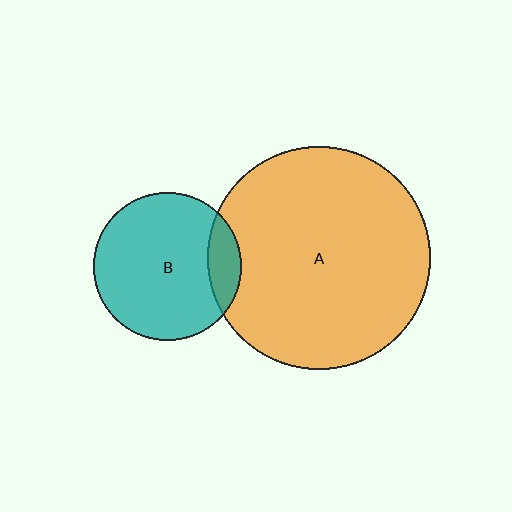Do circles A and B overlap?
Yes.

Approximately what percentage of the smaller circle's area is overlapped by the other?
Approximately 15%.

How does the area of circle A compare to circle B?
Approximately 2.3 times.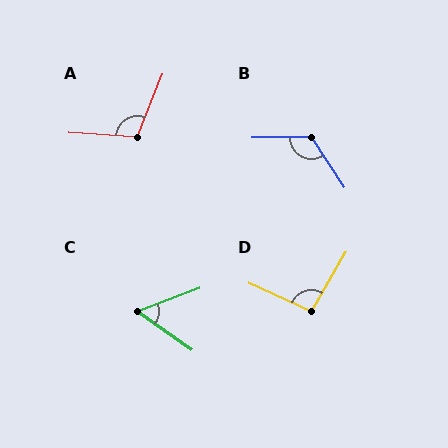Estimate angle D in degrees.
Approximately 95 degrees.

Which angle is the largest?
B, at approximately 122 degrees.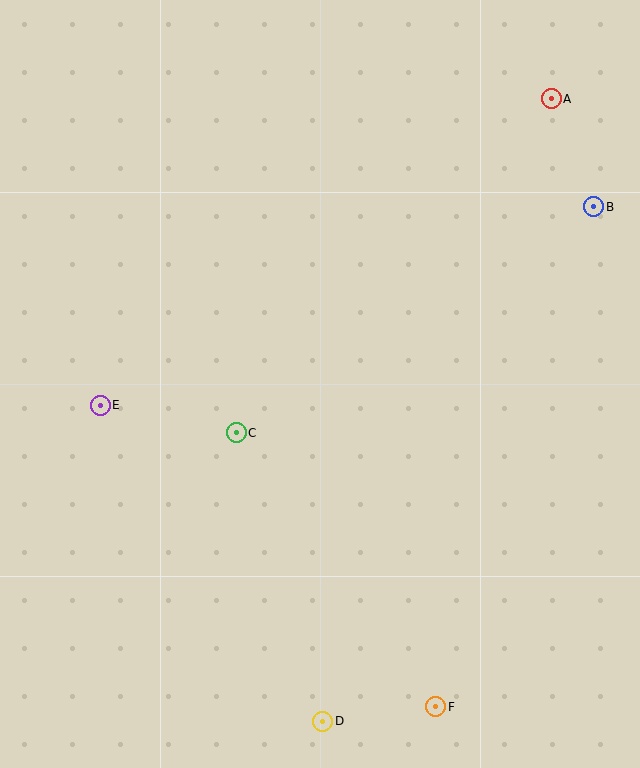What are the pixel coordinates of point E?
Point E is at (100, 405).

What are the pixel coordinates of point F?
Point F is at (436, 707).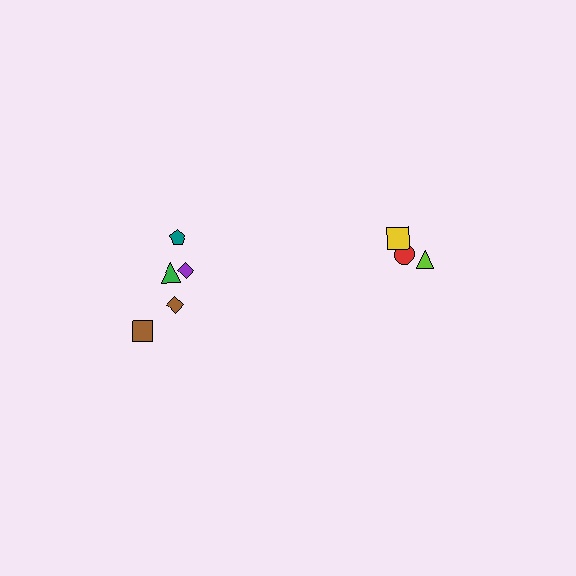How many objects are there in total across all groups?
There are 8 objects.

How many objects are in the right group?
There are 3 objects.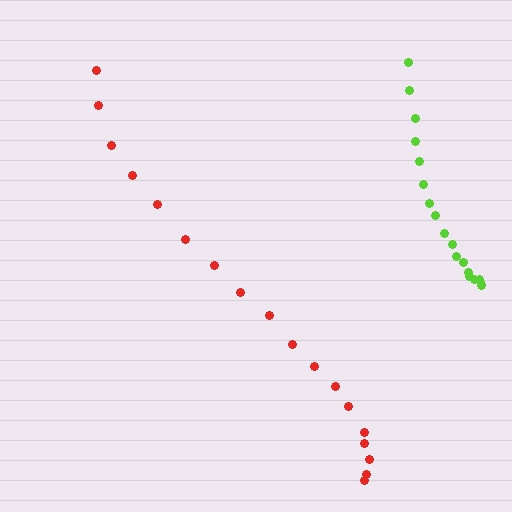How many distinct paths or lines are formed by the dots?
There are 2 distinct paths.